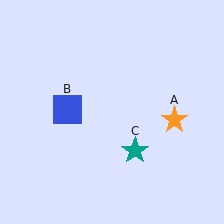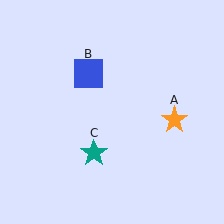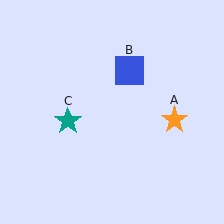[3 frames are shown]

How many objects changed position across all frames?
2 objects changed position: blue square (object B), teal star (object C).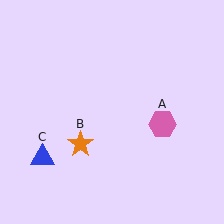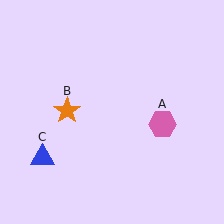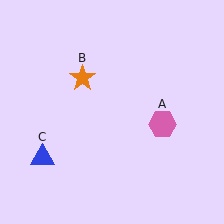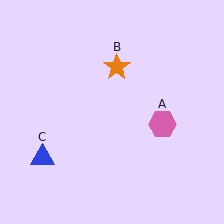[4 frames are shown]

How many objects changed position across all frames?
1 object changed position: orange star (object B).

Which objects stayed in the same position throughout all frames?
Pink hexagon (object A) and blue triangle (object C) remained stationary.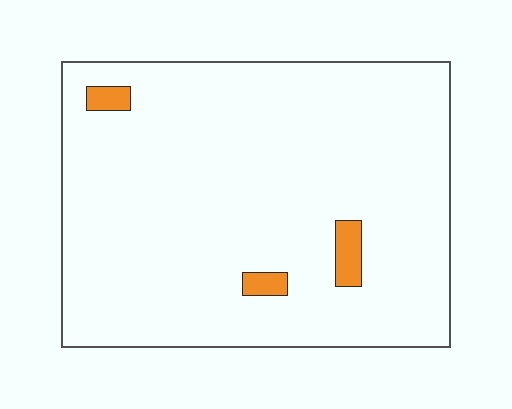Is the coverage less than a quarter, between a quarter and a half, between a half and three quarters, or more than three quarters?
Less than a quarter.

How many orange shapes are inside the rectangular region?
3.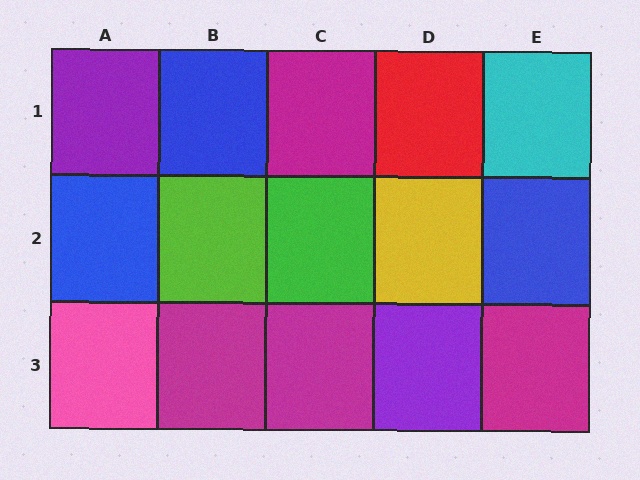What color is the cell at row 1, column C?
Magenta.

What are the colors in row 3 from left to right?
Pink, magenta, magenta, purple, magenta.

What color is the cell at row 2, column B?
Lime.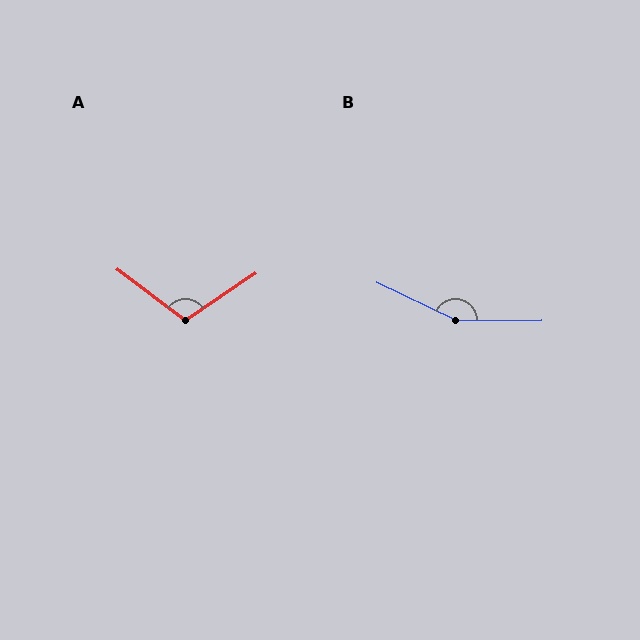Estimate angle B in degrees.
Approximately 154 degrees.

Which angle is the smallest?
A, at approximately 109 degrees.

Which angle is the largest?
B, at approximately 154 degrees.